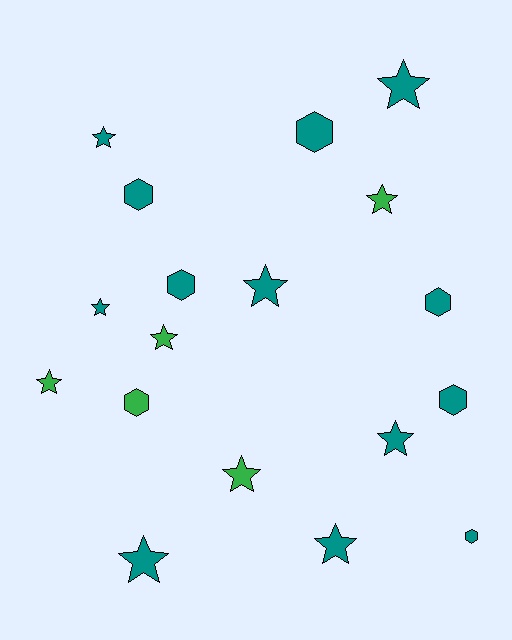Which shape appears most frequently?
Star, with 11 objects.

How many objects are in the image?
There are 18 objects.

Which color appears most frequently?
Teal, with 13 objects.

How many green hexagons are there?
There is 1 green hexagon.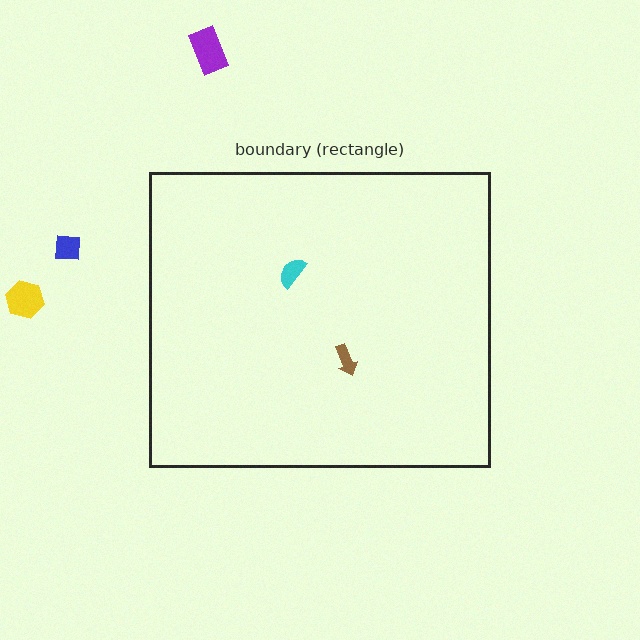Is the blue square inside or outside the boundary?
Outside.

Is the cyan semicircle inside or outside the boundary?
Inside.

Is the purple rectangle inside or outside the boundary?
Outside.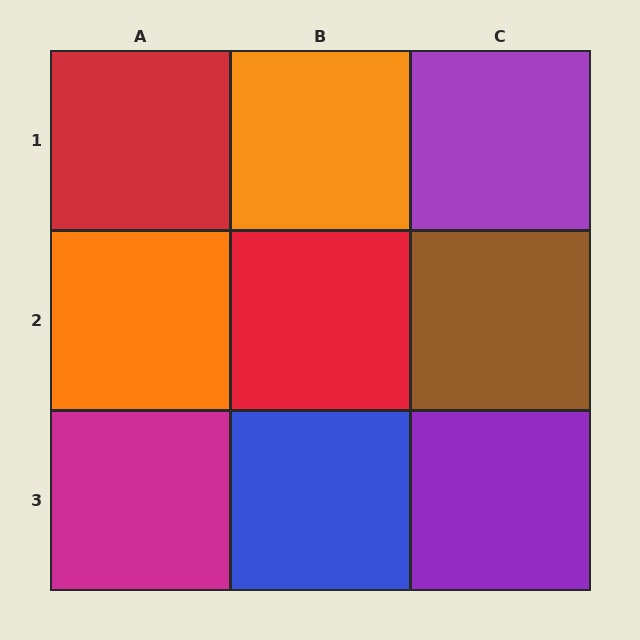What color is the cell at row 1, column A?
Red.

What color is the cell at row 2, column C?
Brown.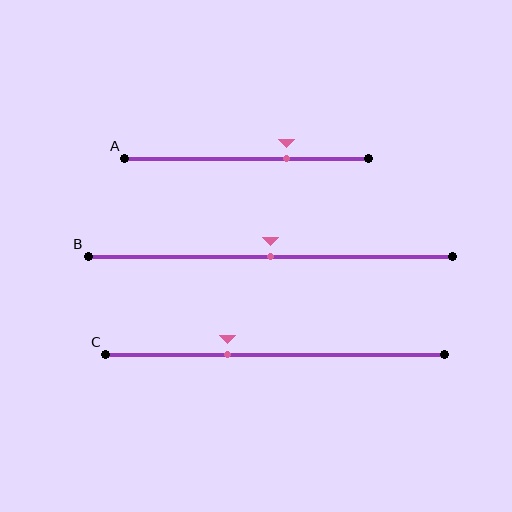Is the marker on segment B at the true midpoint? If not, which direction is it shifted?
Yes, the marker on segment B is at the true midpoint.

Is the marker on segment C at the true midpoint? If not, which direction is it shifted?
No, the marker on segment C is shifted to the left by about 14% of the segment length.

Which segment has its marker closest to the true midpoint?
Segment B has its marker closest to the true midpoint.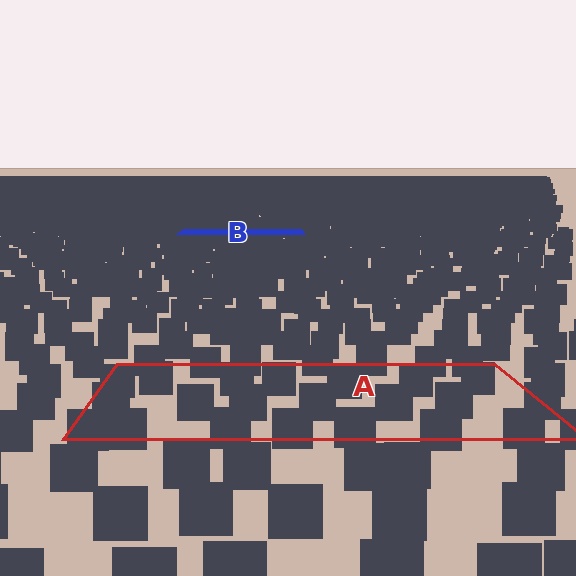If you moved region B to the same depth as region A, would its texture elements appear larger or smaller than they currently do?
They would appear larger. At a closer depth, the same texture elements are projected at a bigger on-screen size.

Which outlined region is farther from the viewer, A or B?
Region B is farther from the viewer — the texture elements inside it appear smaller and more densely packed.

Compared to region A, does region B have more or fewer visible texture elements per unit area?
Region B has more texture elements per unit area — they are packed more densely because it is farther away.